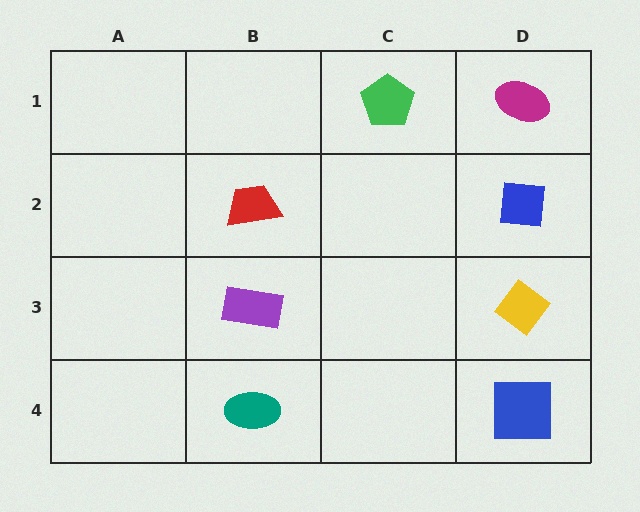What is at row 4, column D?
A blue square.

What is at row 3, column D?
A yellow diamond.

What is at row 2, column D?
A blue square.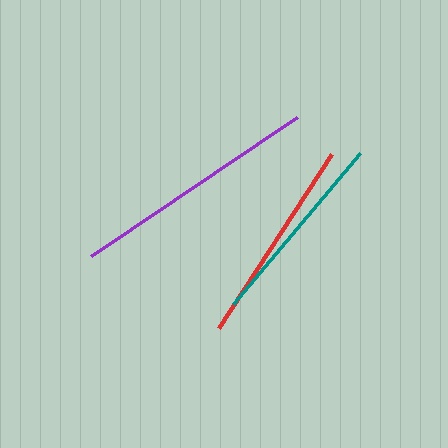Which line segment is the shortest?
The teal line is the shortest at approximately 197 pixels.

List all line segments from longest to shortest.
From longest to shortest: purple, red, teal.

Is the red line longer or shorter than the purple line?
The purple line is longer than the red line.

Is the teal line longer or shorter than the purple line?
The purple line is longer than the teal line.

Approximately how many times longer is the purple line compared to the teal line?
The purple line is approximately 1.3 times the length of the teal line.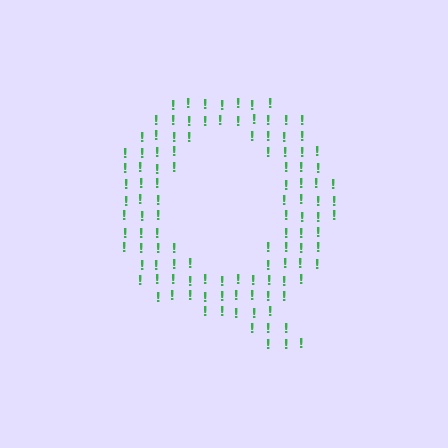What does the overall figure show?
The overall figure shows the letter Q.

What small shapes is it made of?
It is made of small exclamation marks.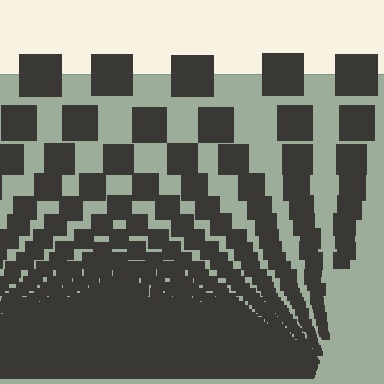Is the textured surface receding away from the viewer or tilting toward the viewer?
The surface appears to tilt toward the viewer. Texture elements get larger and sparser toward the top.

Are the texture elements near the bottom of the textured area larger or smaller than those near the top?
Smaller. The gradient is inverted — elements near the bottom are smaller and denser.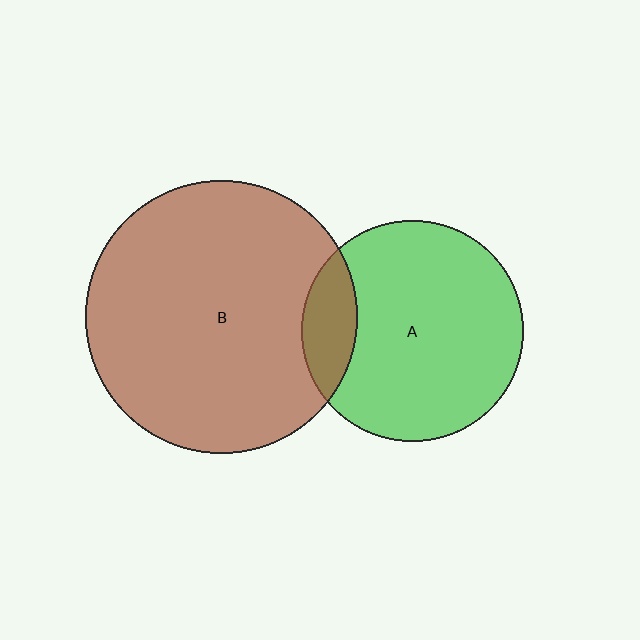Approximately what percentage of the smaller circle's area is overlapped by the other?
Approximately 15%.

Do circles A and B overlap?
Yes.